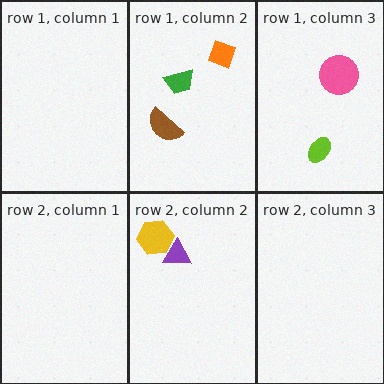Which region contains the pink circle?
The row 1, column 3 region.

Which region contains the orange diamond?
The row 1, column 2 region.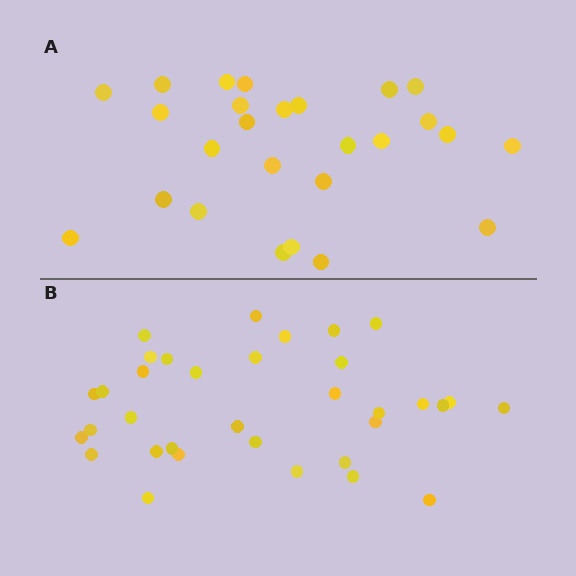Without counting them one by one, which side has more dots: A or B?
Region B (the bottom region) has more dots.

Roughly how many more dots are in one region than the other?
Region B has roughly 8 or so more dots than region A.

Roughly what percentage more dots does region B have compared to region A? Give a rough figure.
About 30% more.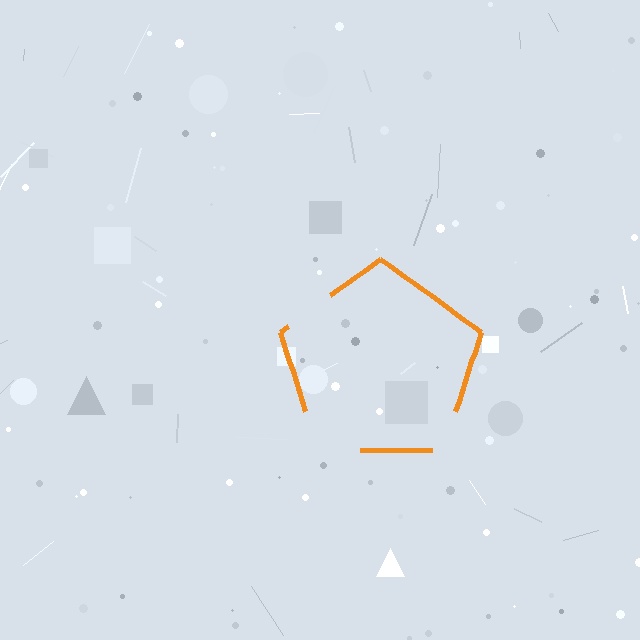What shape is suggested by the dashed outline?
The dashed outline suggests a pentagon.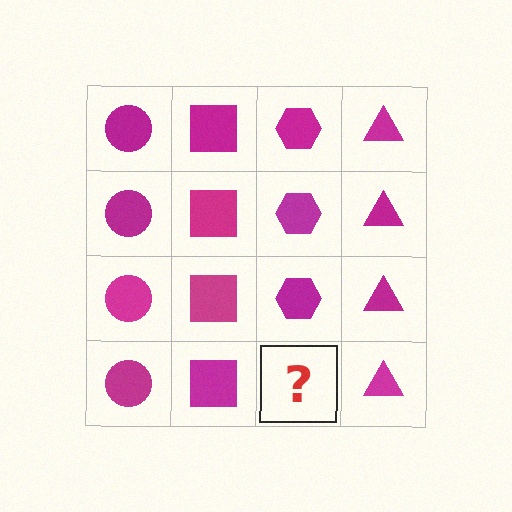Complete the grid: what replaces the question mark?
The question mark should be replaced with a magenta hexagon.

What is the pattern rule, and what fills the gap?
The rule is that each column has a consistent shape. The gap should be filled with a magenta hexagon.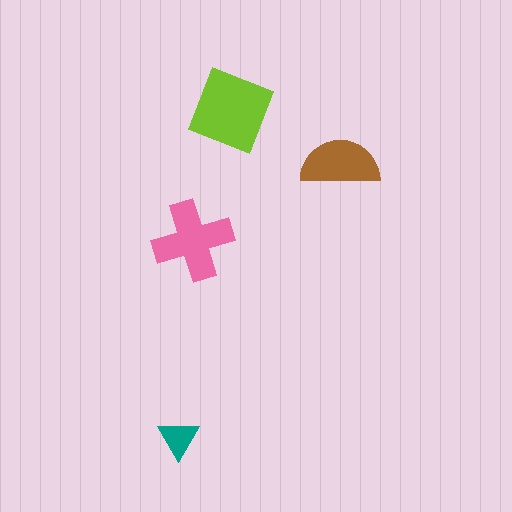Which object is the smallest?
The teal triangle.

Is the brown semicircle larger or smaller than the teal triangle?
Larger.